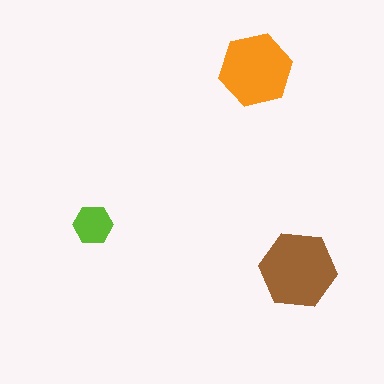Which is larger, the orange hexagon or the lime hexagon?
The orange one.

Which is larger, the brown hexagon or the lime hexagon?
The brown one.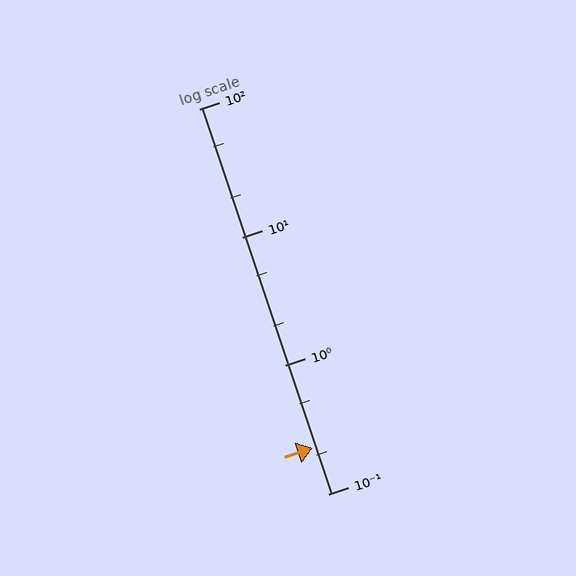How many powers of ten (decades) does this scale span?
The scale spans 3 decades, from 0.1 to 100.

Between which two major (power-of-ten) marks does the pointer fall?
The pointer is between 0.1 and 1.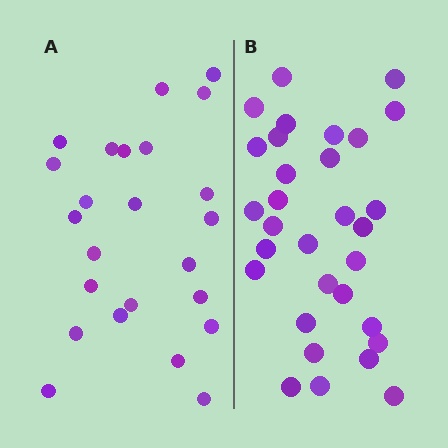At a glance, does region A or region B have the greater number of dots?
Region B (the right region) has more dots.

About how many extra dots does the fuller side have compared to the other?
Region B has roughly 8 or so more dots than region A.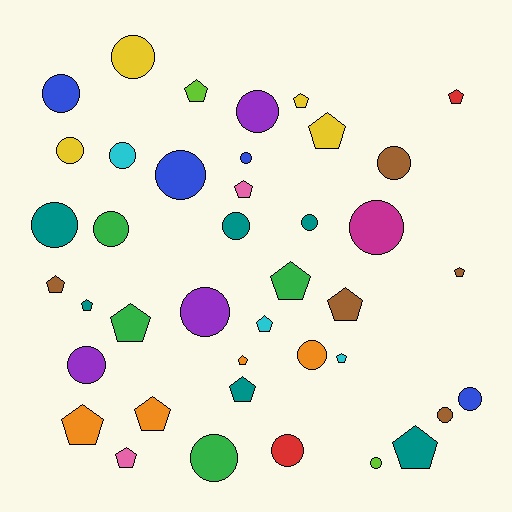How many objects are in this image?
There are 40 objects.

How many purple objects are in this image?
There are 3 purple objects.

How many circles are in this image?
There are 21 circles.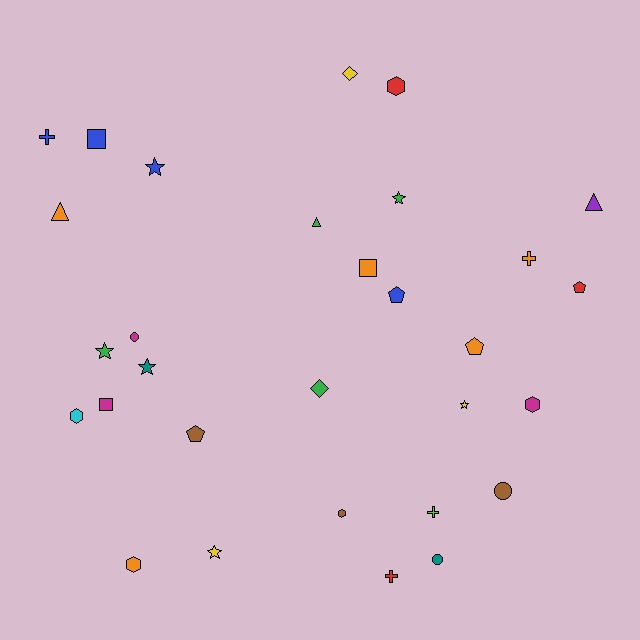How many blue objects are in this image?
There are 4 blue objects.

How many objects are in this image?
There are 30 objects.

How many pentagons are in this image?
There are 4 pentagons.